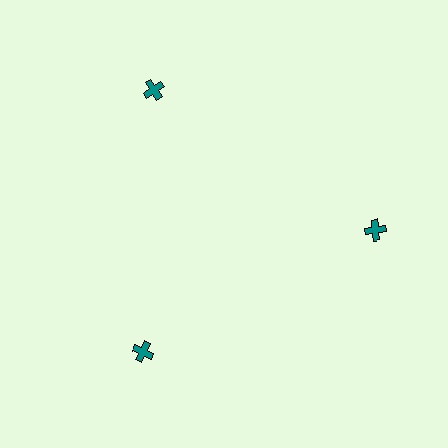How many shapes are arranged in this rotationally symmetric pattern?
There are 3 shapes, arranged in 3 groups of 1.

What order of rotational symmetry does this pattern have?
This pattern has 3-fold rotational symmetry.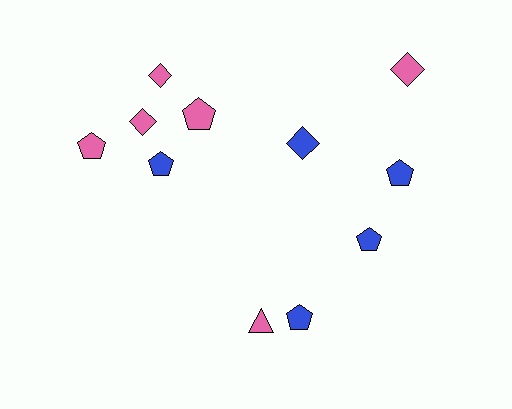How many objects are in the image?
There are 11 objects.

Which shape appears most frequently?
Pentagon, with 6 objects.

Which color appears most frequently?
Pink, with 6 objects.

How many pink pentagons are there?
There are 2 pink pentagons.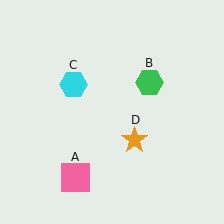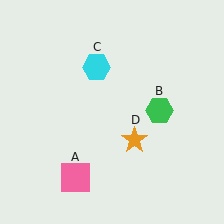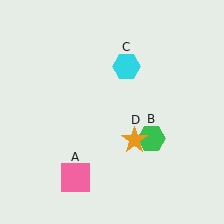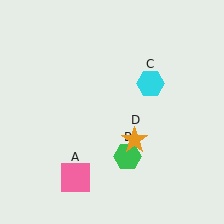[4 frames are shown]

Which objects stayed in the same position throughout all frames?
Pink square (object A) and orange star (object D) remained stationary.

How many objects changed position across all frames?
2 objects changed position: green hexagon (object B), cyan hexagon (object C).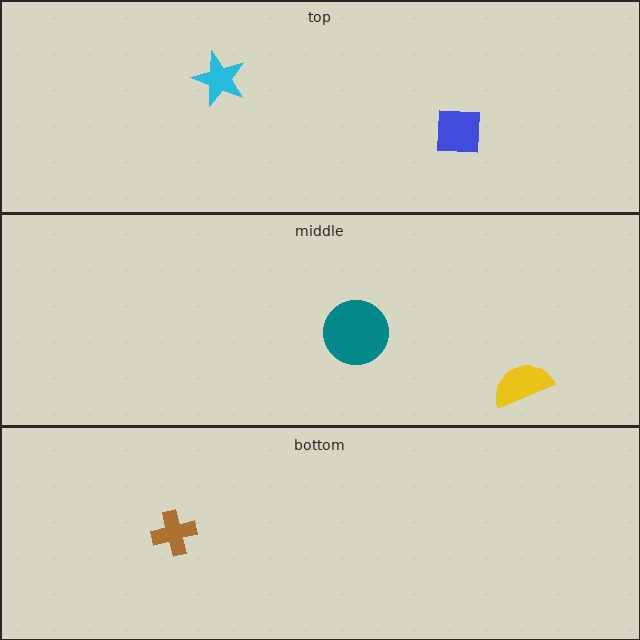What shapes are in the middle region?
The teal circle, the yellow semicircle.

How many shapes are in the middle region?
2.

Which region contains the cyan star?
The top region.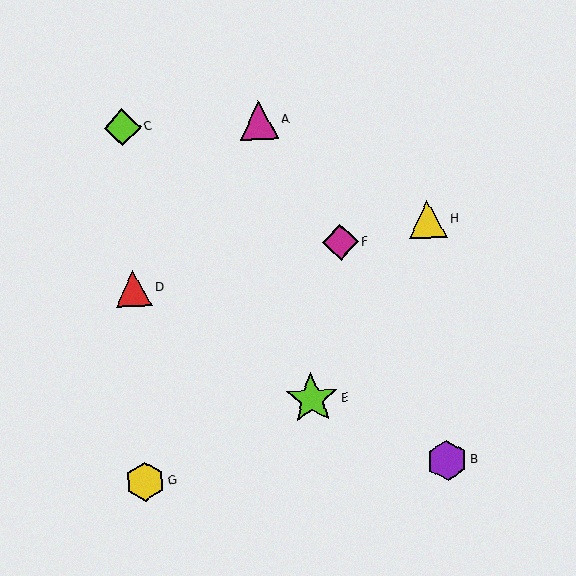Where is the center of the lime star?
The center of the lime star is at (312, 399).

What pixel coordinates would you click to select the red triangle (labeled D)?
Click at (134, 288) to select the red triangle D.